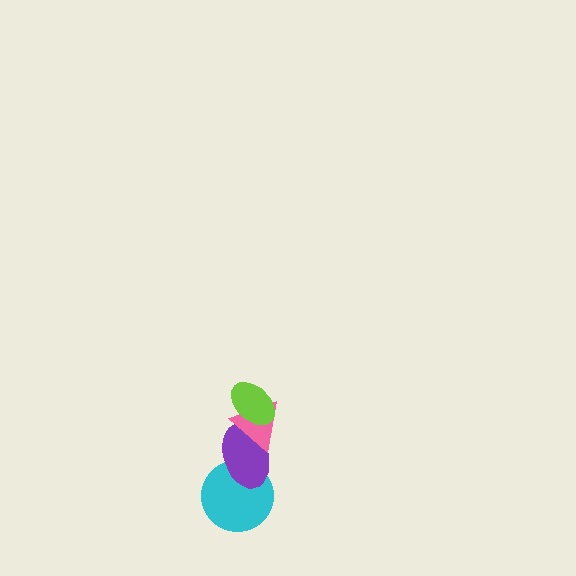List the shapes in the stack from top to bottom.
From top to bottom: the lime ellipse, the pink triangle, the purple ellipse, the cyan circle.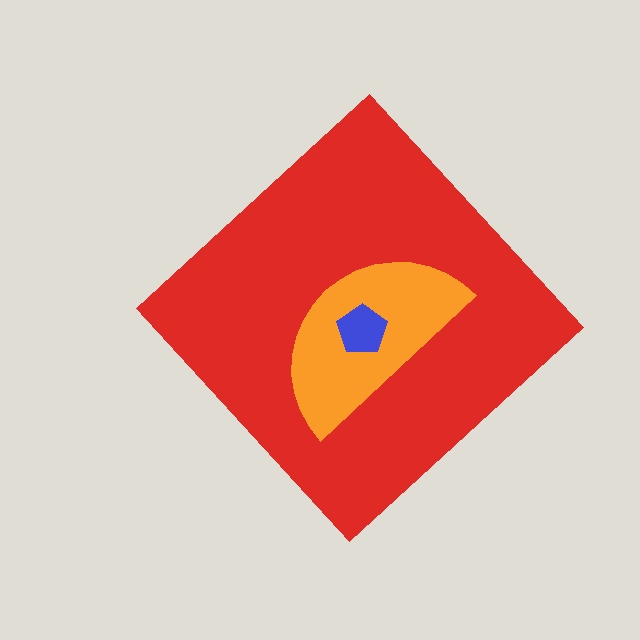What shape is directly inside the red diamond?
The orange semicircle.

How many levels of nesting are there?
3.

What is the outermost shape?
The red diamond.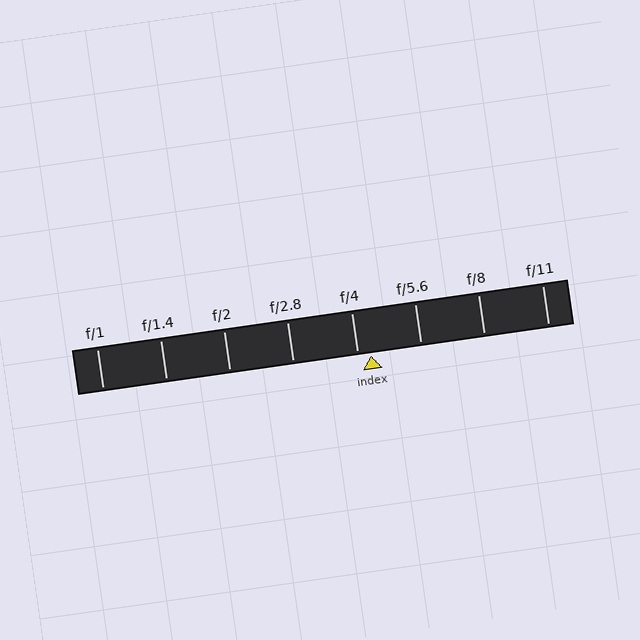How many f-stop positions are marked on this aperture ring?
There are 8 f-stop positions marked.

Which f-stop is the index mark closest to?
The index mark is closest to f/4.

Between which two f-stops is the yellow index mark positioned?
The index mark is between f/4 and f/5.6.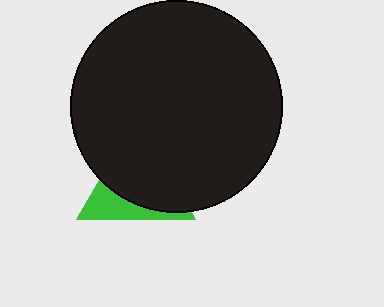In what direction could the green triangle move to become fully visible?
The green triangle could move down. That would shift it out from behind the black circle entirely.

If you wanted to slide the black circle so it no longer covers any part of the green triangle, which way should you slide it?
Slide it up — that is the most direct way to separate the two shapes.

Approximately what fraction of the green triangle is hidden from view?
Roughly 70% of the green triangle is hidden behind the black circle.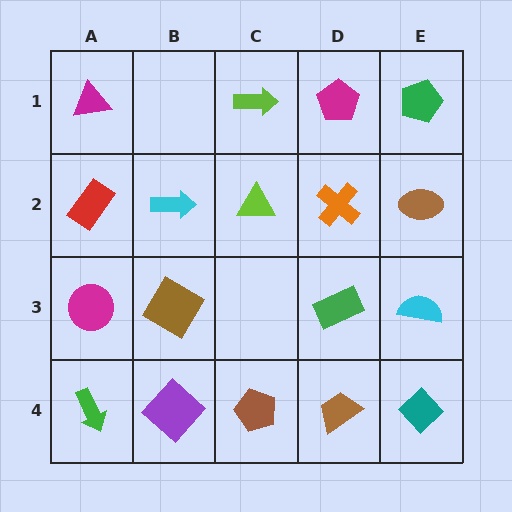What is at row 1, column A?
A magenta triangle.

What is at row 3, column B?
A brown diamond.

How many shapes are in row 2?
5 shapes.